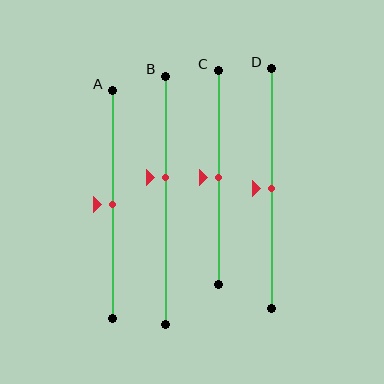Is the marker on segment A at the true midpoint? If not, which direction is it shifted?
Yes, the marker on segment A is at the true midpoint.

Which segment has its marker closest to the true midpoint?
Segment A has its marker closest to the true midpoint.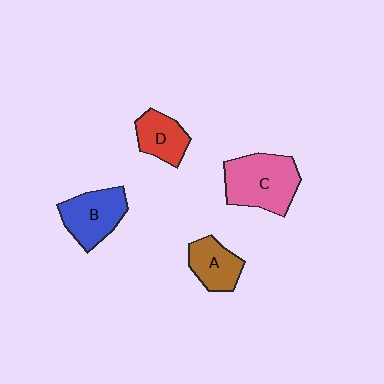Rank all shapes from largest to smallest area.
From largest to smallest: C (pink), B (blue), A (brown), D (red).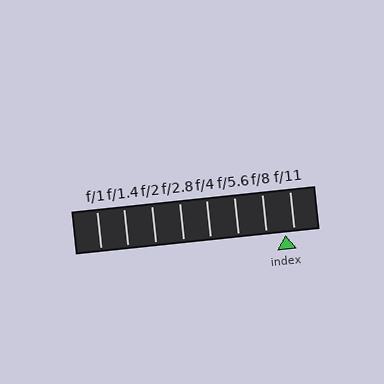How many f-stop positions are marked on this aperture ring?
There are 8 f-stop positions marked.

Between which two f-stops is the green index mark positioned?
The index mark is between f/8 and f/11.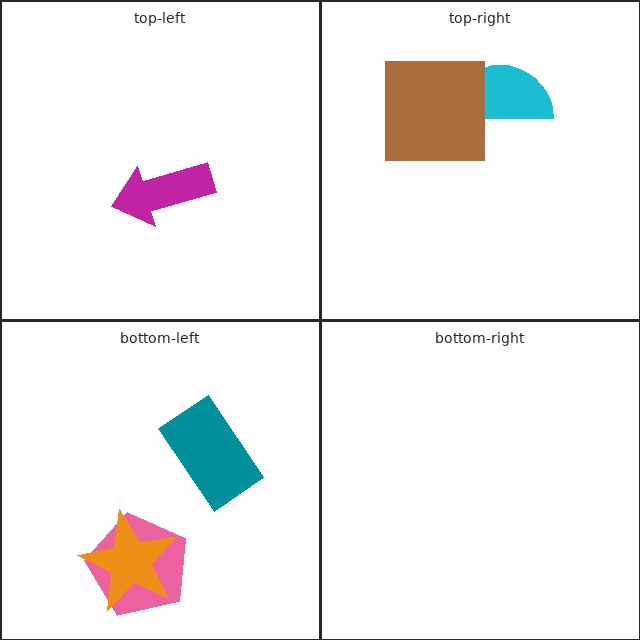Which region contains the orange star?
The bottom-left region.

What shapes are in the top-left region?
The magenta arrow.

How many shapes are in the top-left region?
1.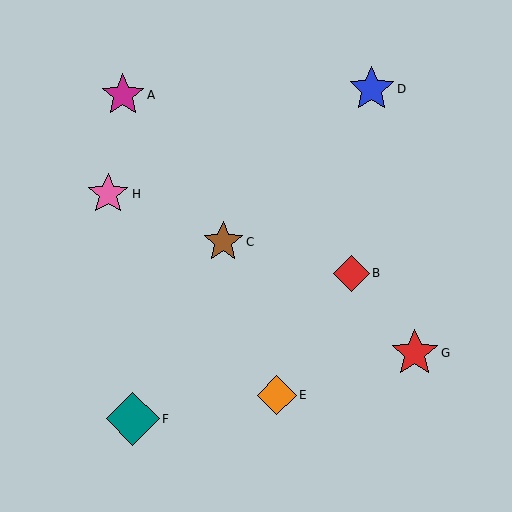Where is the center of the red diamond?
The center of the red diamond is at (351, 273).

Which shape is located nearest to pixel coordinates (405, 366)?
The red star (labeled G) at (415, 353) is nearest to that location.